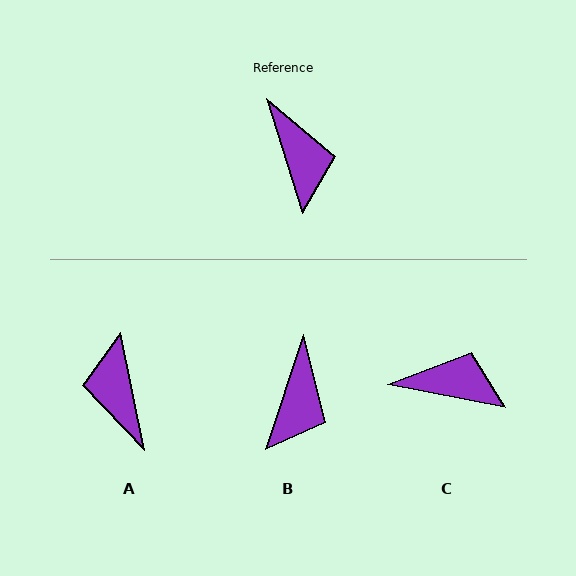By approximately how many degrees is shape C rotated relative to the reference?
Approximately 62 degrees counter-clockwise.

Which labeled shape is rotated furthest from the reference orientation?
A, about 174 degrees away.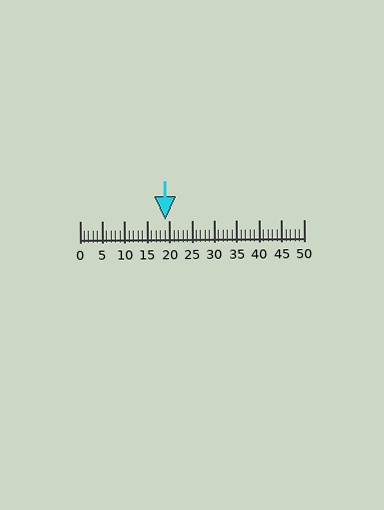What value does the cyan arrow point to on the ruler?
The cyan arrow points to approximately 19.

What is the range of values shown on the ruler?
The ruler shows values from 0 to 50.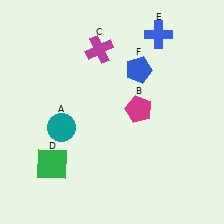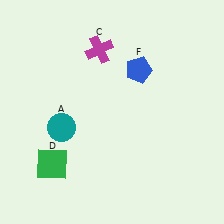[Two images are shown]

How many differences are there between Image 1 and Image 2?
There are 2 differences between the two images.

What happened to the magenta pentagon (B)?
The magenta pentagon (B) was removed in Image 2. It was in the top-right area of Image 1.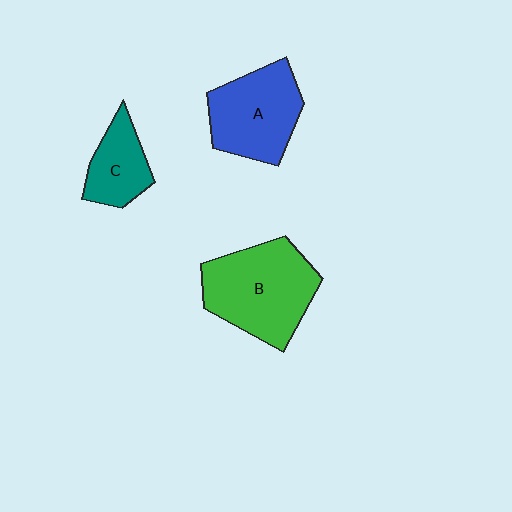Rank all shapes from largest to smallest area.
From largest to smallest: B (green), A (blue), C (teal).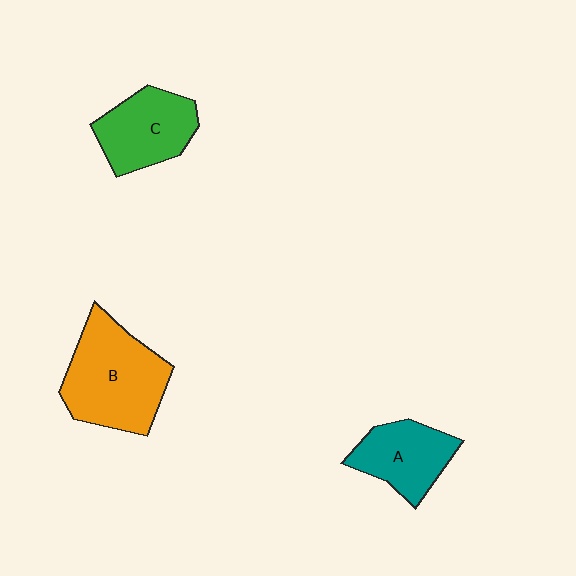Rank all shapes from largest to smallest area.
From largest to smallest: B (orange), C (green), A (teal).